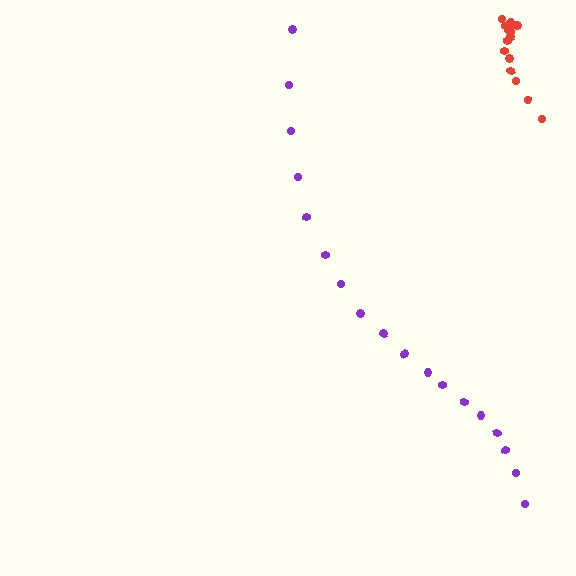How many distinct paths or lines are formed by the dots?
There are 2 distinct paths.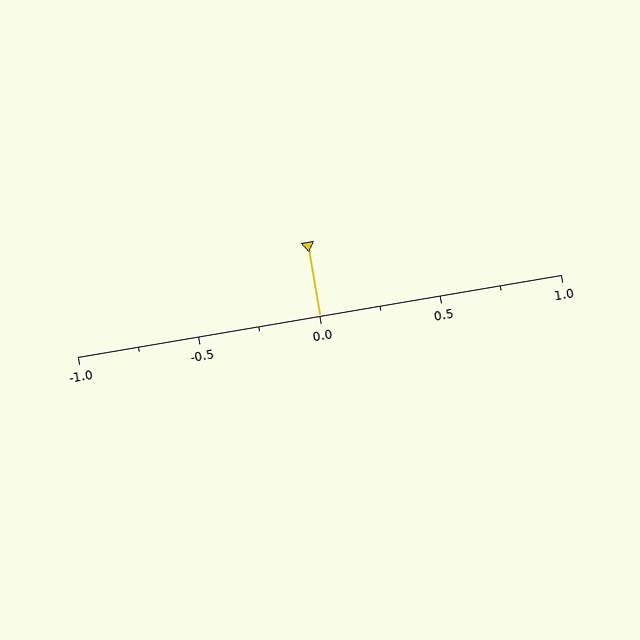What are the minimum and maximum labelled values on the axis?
The axis runs from -1.0 to 1.0.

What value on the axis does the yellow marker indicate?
The marker indicates approximately 0.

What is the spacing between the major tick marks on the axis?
The major ticks are spaced 0.5 apart.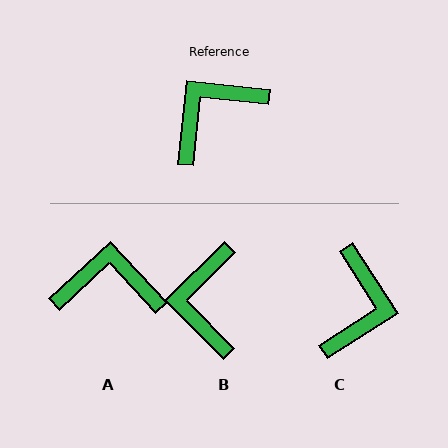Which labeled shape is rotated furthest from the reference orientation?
C, about 142 degrees away.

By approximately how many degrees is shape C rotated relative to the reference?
Approximately 142 degrees clockwise.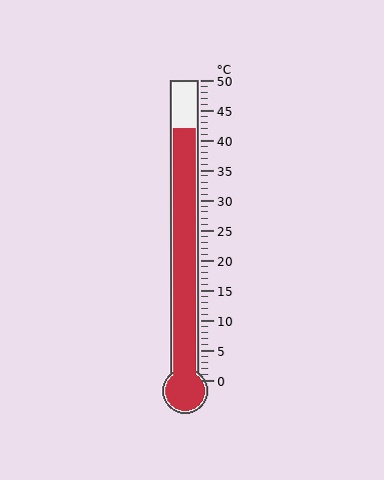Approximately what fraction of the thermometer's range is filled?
The thermometer is filled to approximately 85% of its range.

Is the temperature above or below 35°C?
The temperature is above 35°C.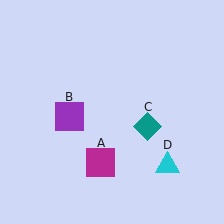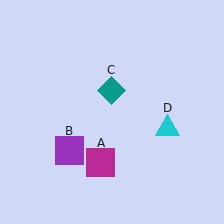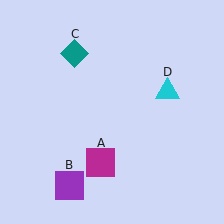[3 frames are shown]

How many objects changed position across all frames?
3 objects changed position: purple square (object B), teal diamond (object C), cyan triangle (object D).